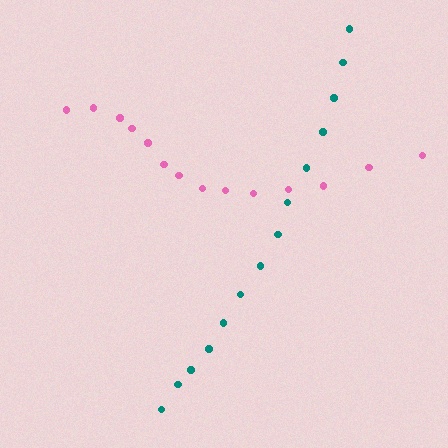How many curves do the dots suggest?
There are 2 distinct paths.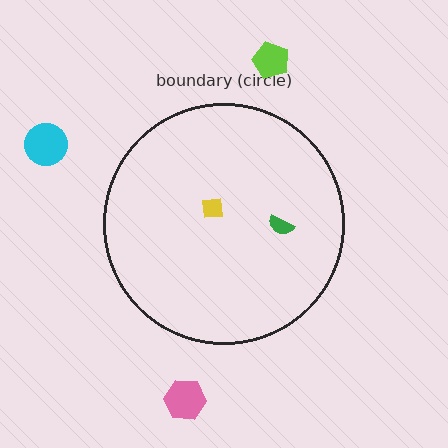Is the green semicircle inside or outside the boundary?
Inside.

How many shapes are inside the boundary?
2 inside, 3 outside.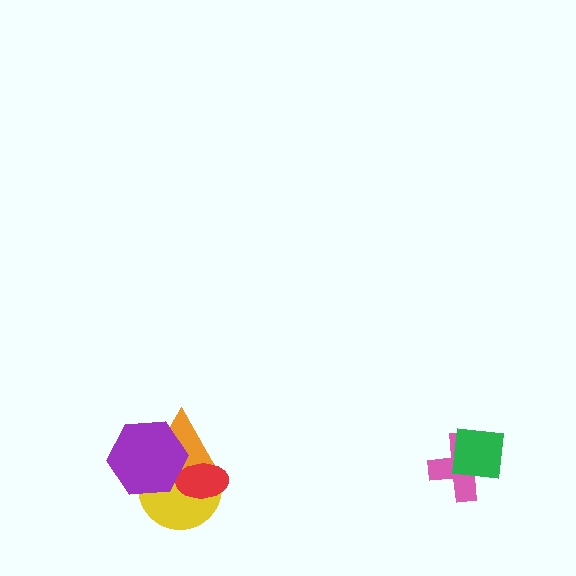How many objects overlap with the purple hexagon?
3 objects overlap with the purple hexagon.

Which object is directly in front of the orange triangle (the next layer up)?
The red ellipse is directly in front of the orange triangle.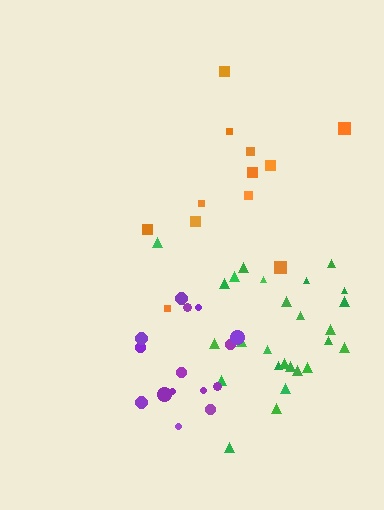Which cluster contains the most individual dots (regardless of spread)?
Green (26).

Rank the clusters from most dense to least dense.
purple, green, orange.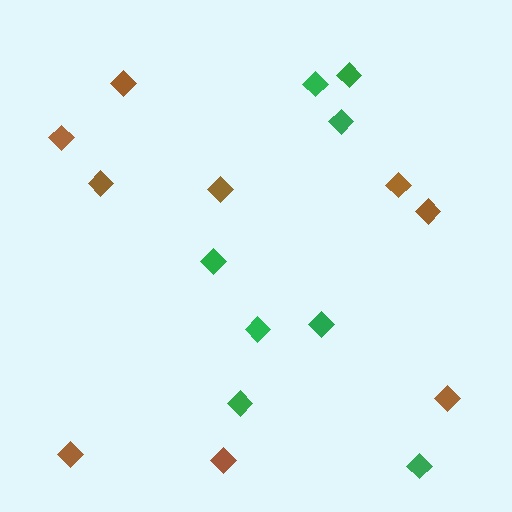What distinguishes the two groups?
There are 2 groups: one group of green diamonds (8) and one group of brown diamonds (9).